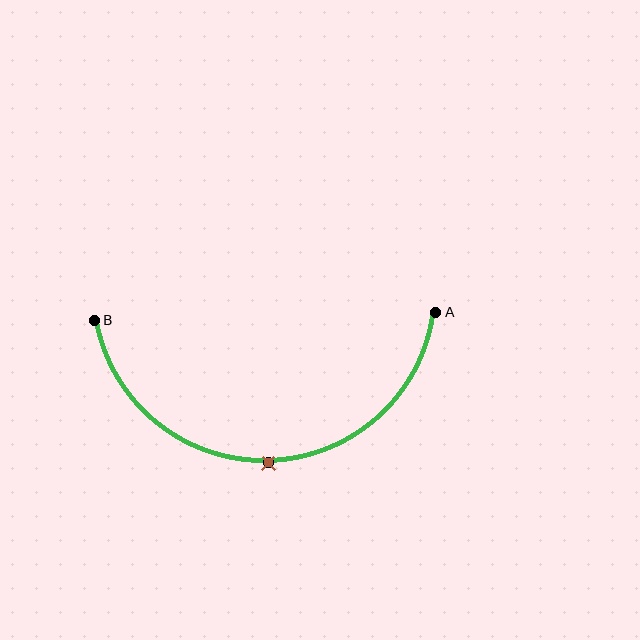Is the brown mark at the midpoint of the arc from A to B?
Yes. The brown mark lies on the arc at equal arc-length from both A and B — it is the arc midpoint.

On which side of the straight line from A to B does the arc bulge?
The arc bulges below the straight line connecting A and B.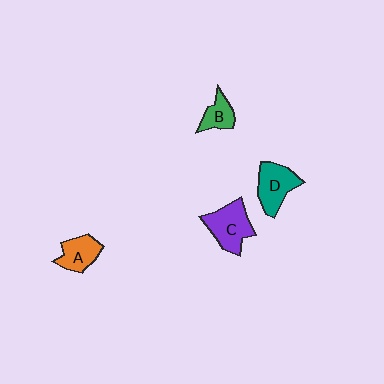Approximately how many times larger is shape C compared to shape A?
Approximately 1.4 times.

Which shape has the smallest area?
Shape B (green).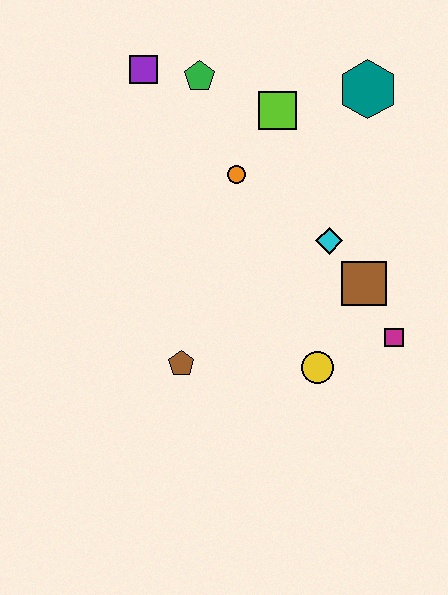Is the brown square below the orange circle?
Yes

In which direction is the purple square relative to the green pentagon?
The purple square is to the left of the green pentagon.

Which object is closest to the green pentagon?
The purple square is closest to the green pentagon.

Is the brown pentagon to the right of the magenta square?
No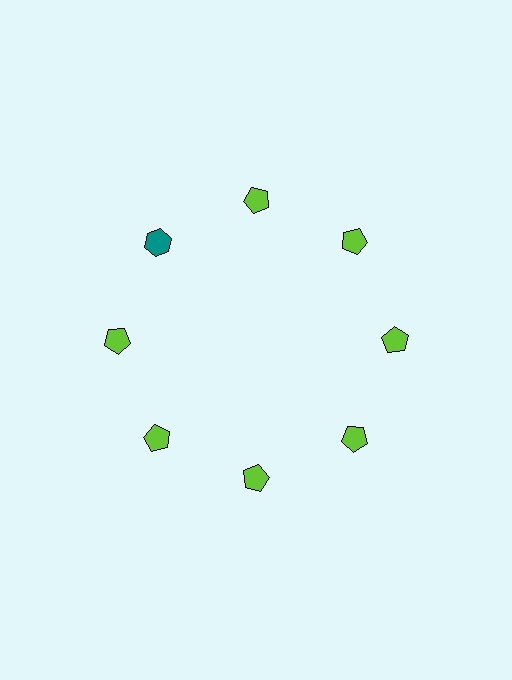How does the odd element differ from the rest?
It differs in both color (teal instead of lime) and shape (hexagon instead of pentagon).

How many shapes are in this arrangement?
There are 8 shapes arranged in a ring pattern.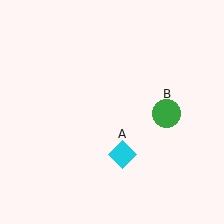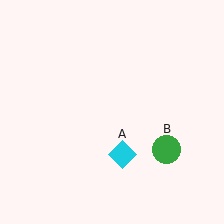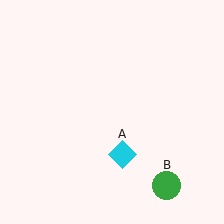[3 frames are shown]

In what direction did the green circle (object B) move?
The green circle (object B) moved down.